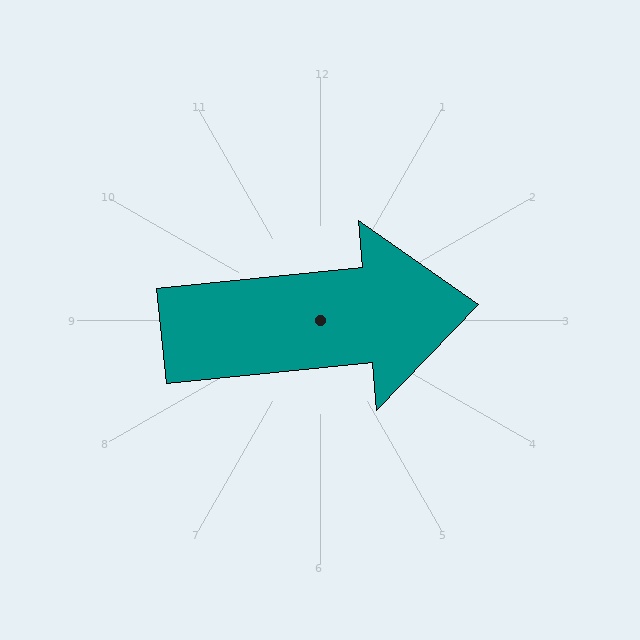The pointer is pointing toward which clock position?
Roughly 3 o'clock.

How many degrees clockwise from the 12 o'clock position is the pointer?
Approximately 84 degrees.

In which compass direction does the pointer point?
East.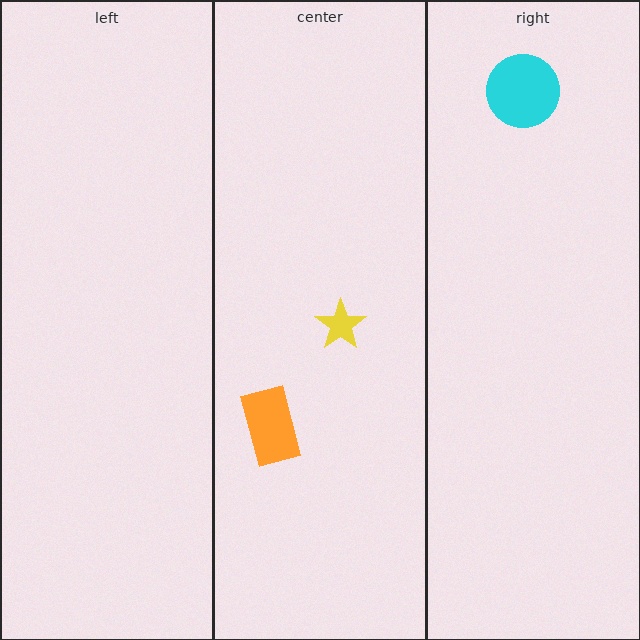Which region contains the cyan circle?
The right region.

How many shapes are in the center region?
2.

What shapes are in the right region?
The cyan circle.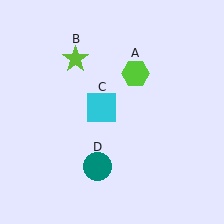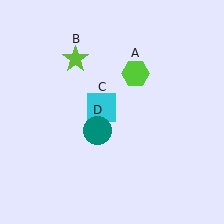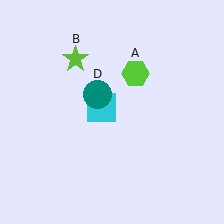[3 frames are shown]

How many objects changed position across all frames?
1 object changed position: teal circle (object D).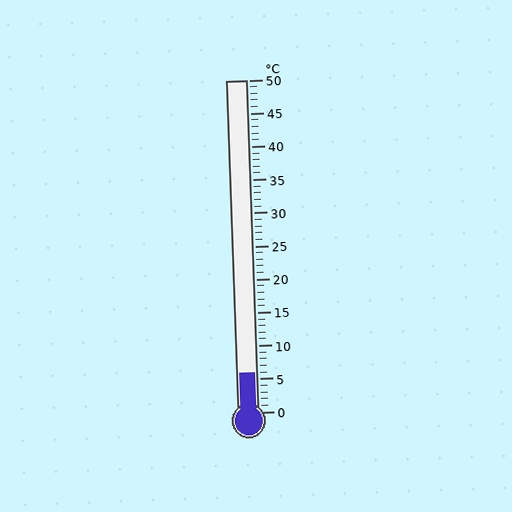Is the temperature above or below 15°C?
The temperature is below 15°C.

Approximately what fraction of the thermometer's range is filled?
The thermometer is filled to approximately 10% of its range.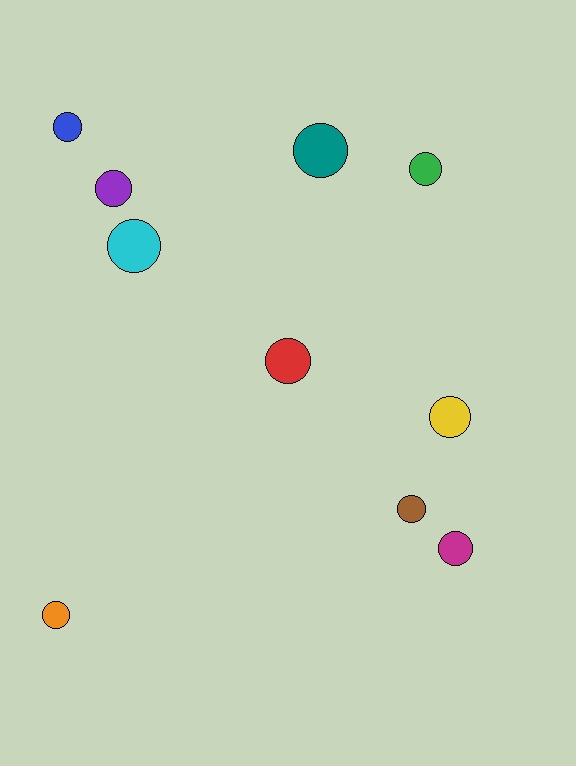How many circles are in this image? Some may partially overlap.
There are 10 circles.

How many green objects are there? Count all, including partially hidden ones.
There is 1 green object.